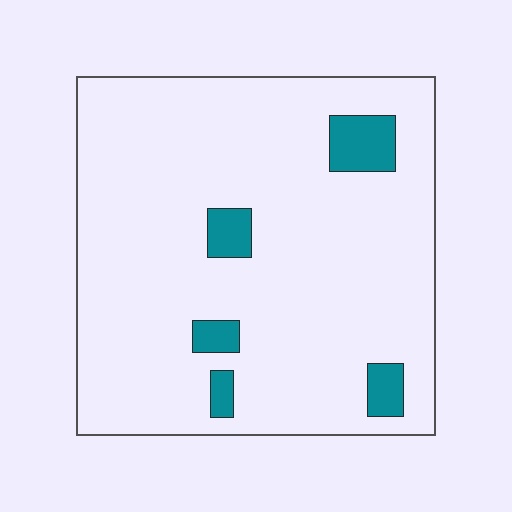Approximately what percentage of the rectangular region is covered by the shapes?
Approximately 10%.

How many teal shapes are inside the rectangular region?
5.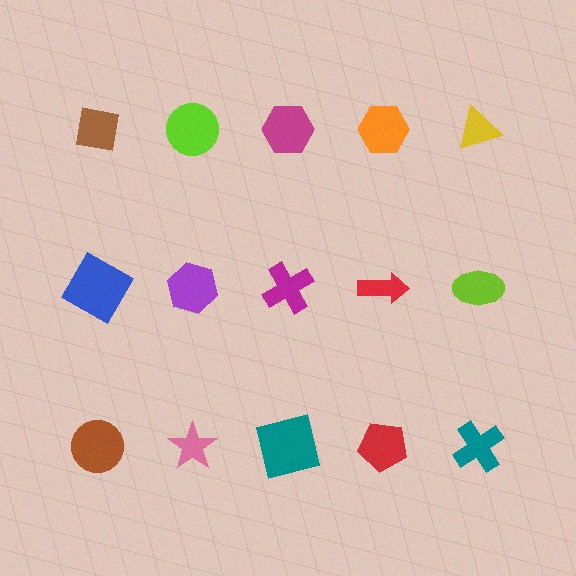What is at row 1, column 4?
An orange hexagon.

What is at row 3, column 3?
A teal square.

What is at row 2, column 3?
A magenta cross.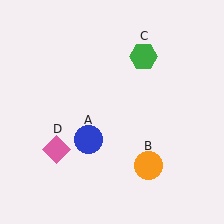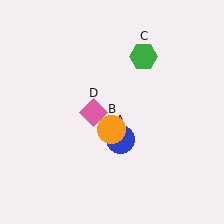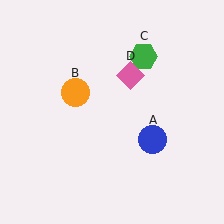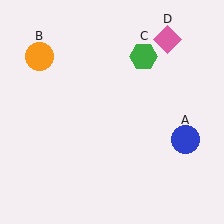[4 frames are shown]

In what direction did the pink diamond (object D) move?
The pink diamond (object D) moved up and to the right.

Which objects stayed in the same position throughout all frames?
Green hexagon (object C) remained stationary.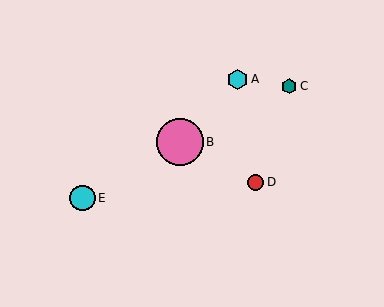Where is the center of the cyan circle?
The center of the cyan circle is at (83, 198).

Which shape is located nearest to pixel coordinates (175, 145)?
The pink circle (labeled B) at (180, 142) is nearest to that location.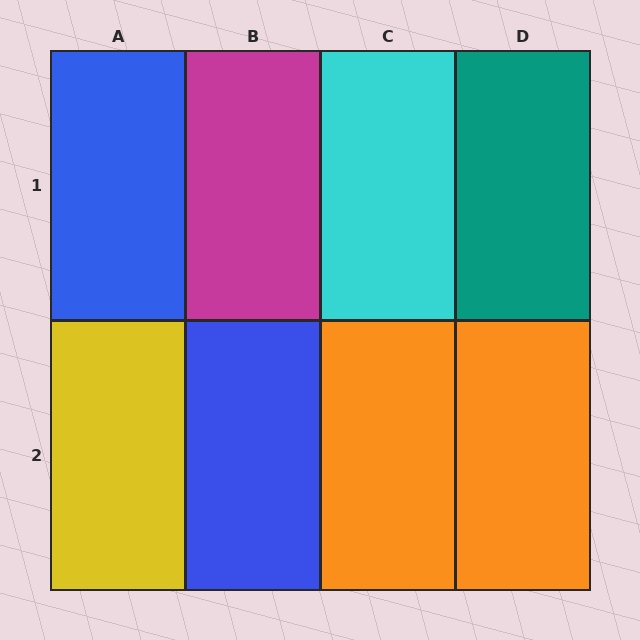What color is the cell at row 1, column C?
Cyan.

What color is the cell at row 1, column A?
Blue.